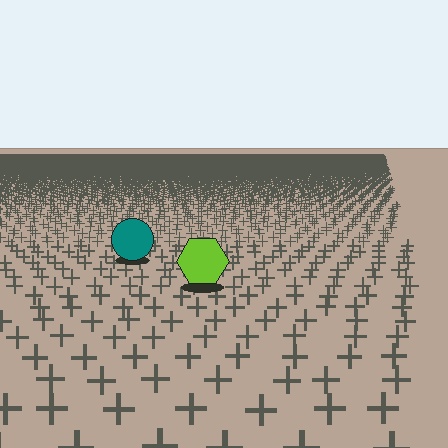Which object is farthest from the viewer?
The teal circle is farthest from the viewer. It appears smaller and the ground texture around it is denser.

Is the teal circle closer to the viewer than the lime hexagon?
No. The lime hexagon is closer — you can tell from the texture gradient: the ground texture is coarser near it.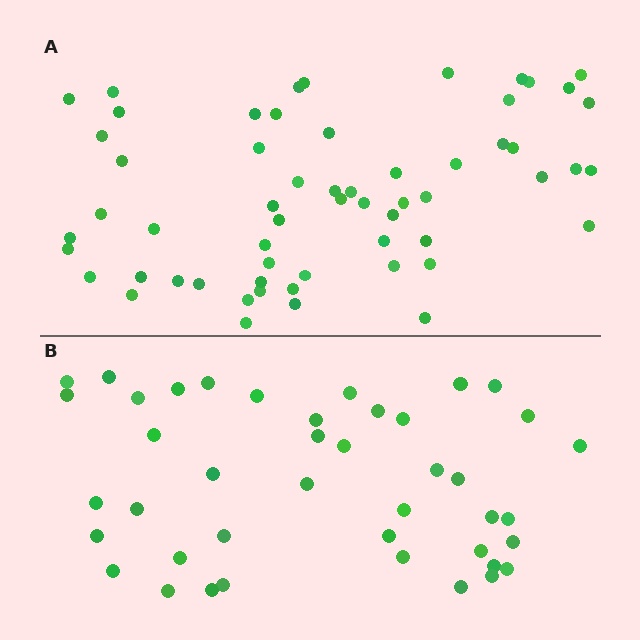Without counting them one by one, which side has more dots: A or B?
Region A (the top region) has more dots.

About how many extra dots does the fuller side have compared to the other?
Region A has approximately 15 more dots than region B.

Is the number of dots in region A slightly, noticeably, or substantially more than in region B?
Region A has noticeably more, but not dramatically so. The ratio is roughly 1.4 to 1.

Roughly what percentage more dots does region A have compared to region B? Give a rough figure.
About 40% more.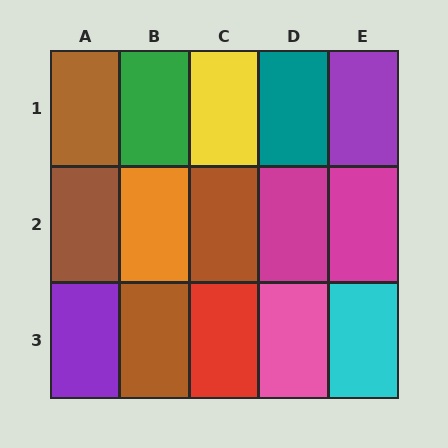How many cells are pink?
1 cell is pink.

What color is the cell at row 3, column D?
Pink.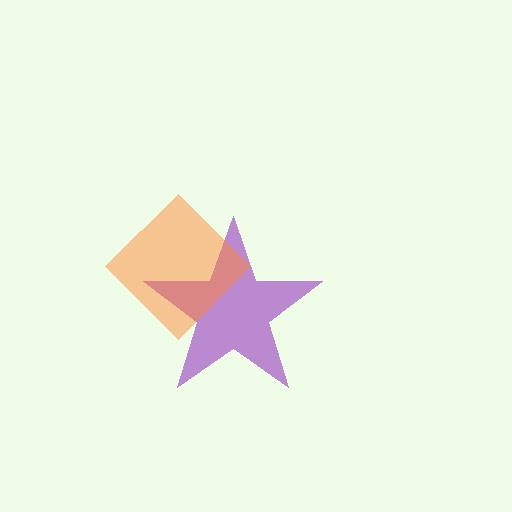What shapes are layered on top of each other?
The layered shapes are: a purple star, an orange diamond.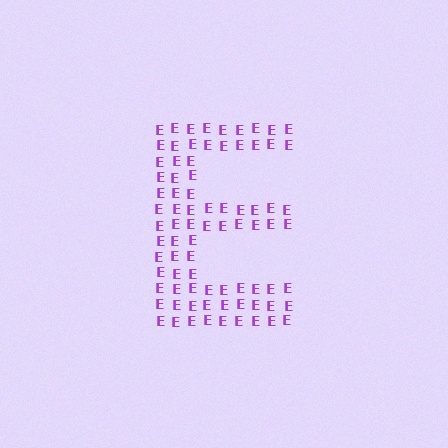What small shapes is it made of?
It is made of small letter E's.